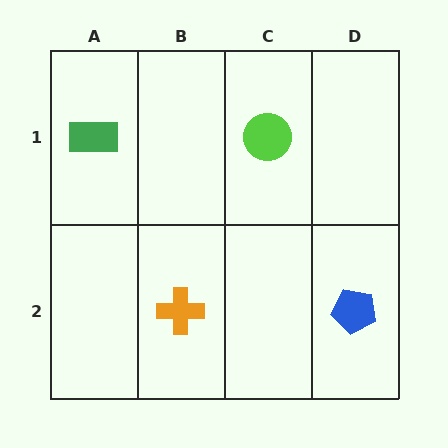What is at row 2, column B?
An orange cross.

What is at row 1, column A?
A green rectangle.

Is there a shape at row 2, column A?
No, that cell is empty.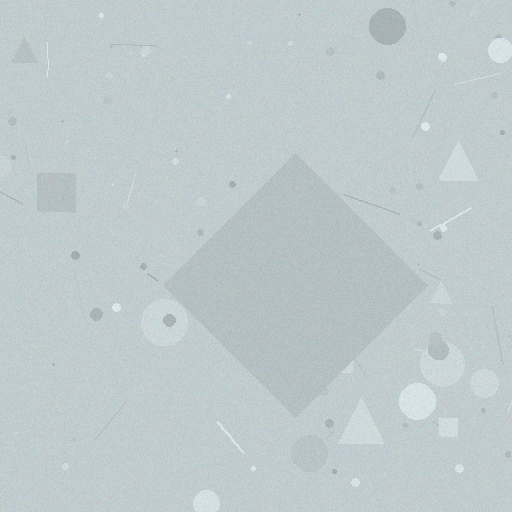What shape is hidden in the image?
A diamond is hidden in the image.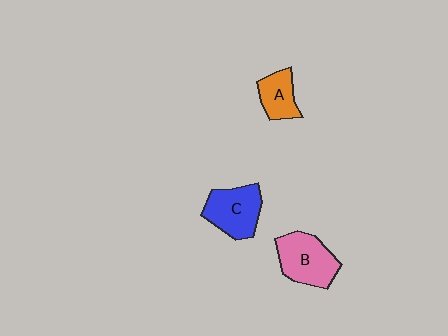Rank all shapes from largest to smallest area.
From largest to smallest: B (pink), C (blue), A (orange).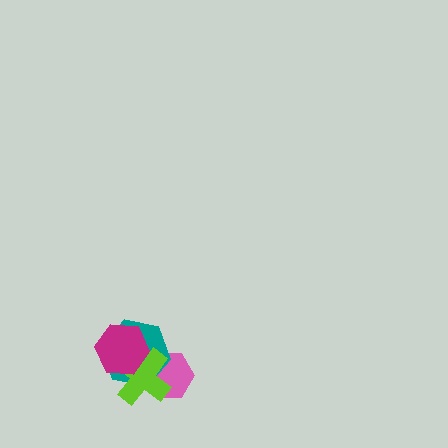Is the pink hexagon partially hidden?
Yes, it is partially covered by another shape.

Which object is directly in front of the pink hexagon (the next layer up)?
The teal hexagon is directly in front of the pink hexagon.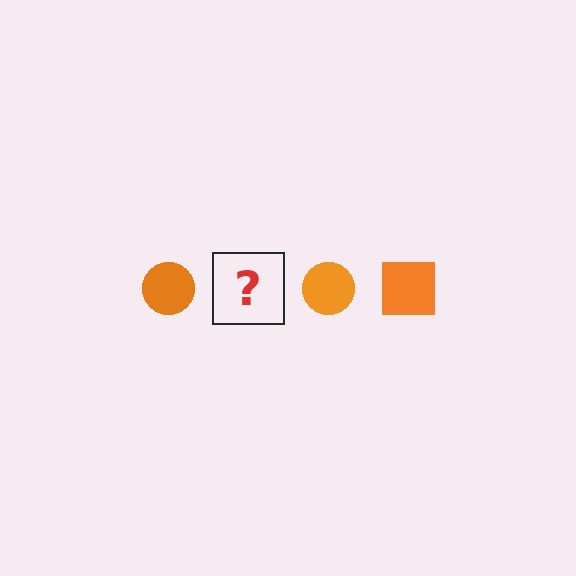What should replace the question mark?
The question mark should be replaced with an orange square.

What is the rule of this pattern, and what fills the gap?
The rule is that the pattern cycles through circle, square shapes in orange. The gap should be filled with an orange square.